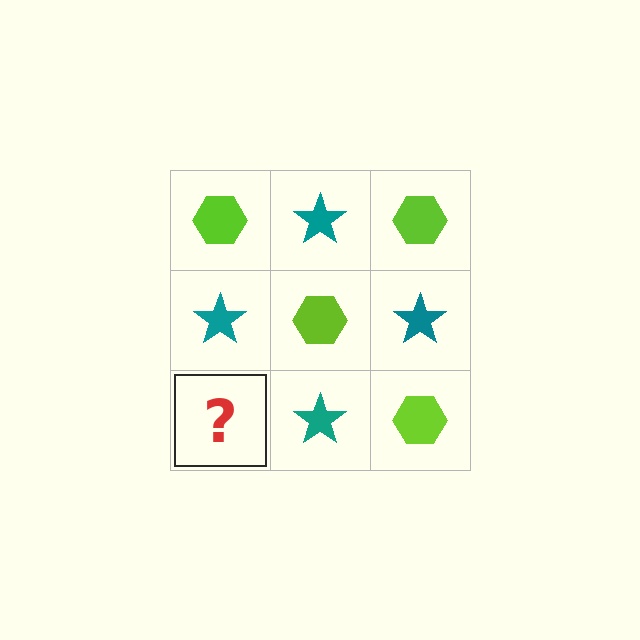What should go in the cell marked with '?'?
The missing cell should contain a lime hexagon.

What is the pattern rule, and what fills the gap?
The rule is that it alternates lime hexagon and teal star in a checkerboard pattern. The gap should be filled with a lime hexagon.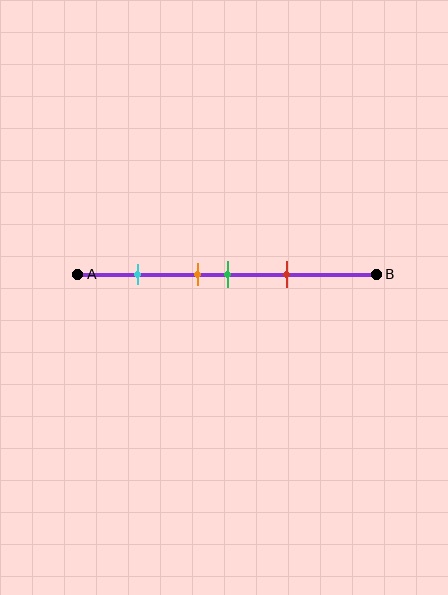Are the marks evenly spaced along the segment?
No, the marks are not evenly spaced.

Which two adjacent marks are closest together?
The orange and green marks are the closest adjacent pair.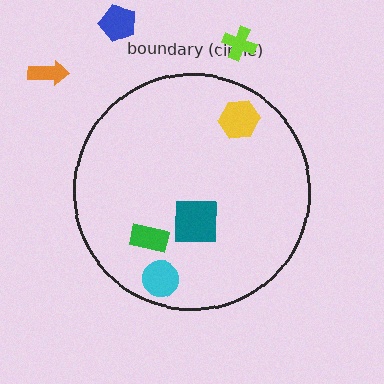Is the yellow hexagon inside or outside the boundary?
Inside.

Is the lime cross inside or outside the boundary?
Outside.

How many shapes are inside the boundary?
4 inside, 3 outside.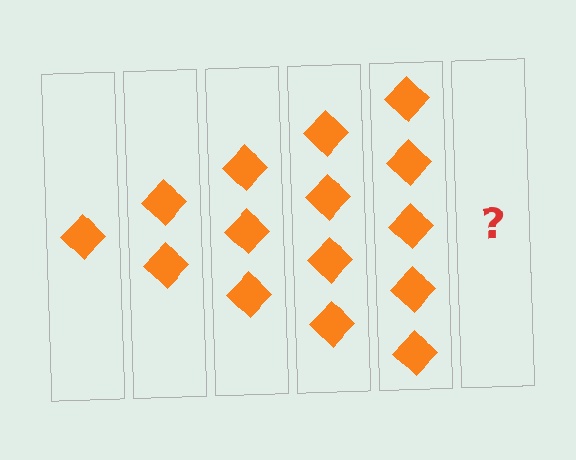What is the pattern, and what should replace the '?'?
The pattern is that each step adds one more diamond. The '?' should be 6 diamonds.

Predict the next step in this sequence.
The next step is 6 diamonds.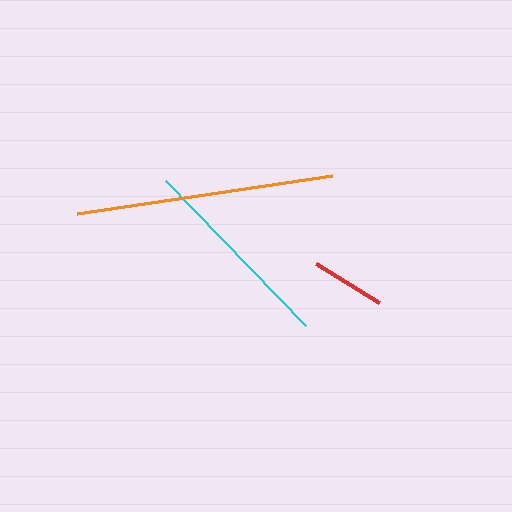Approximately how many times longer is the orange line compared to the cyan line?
The orange line is approximately 1.3 times the length of the cyan line.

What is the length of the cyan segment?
The cyan segment is approximately 201 pixels long.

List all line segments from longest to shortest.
From longest to shortest: orange, cyan, red.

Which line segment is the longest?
The orange line is the longest at approximately 258 pixels.